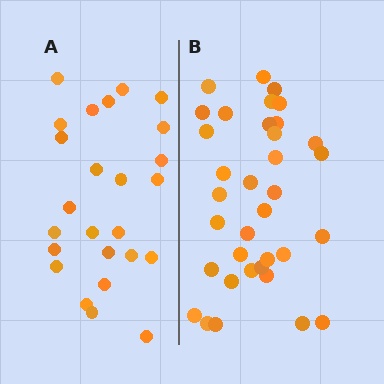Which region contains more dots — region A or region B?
Region B (the right region) has more dots.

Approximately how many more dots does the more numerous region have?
Region B has roughly 10 or so more dots than region A.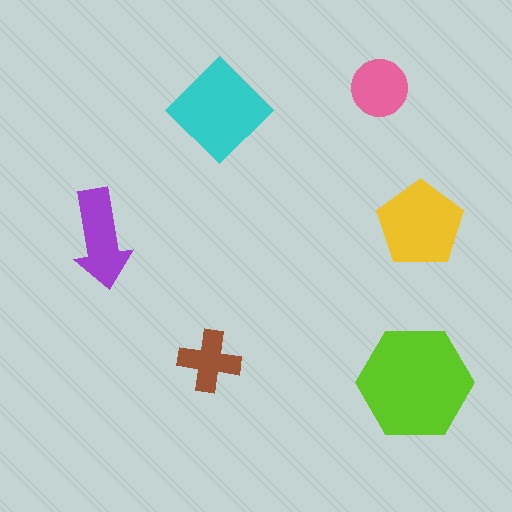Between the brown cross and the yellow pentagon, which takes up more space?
The yellow pentagon.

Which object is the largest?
The lime hexagon.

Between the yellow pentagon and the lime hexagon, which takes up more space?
The lime hexagon.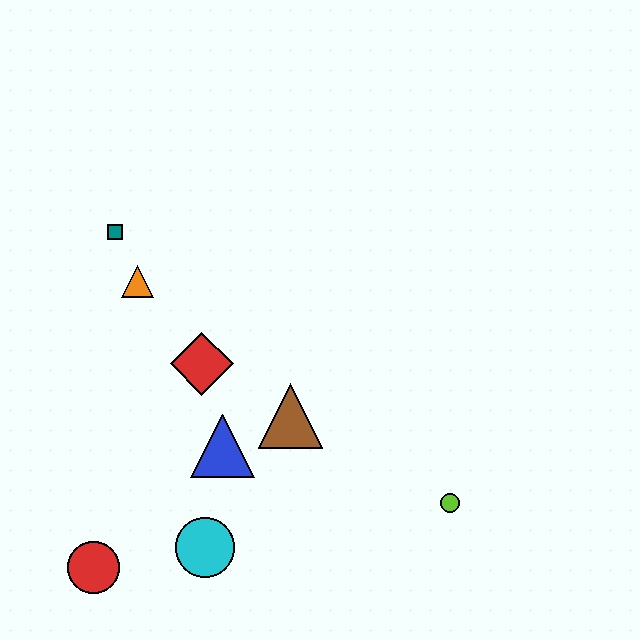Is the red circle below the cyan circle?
Yes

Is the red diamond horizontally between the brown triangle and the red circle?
Yes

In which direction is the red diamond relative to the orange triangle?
The red diamond is below the orange triangle.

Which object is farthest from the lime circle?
The teal square is farthest from the lime circle.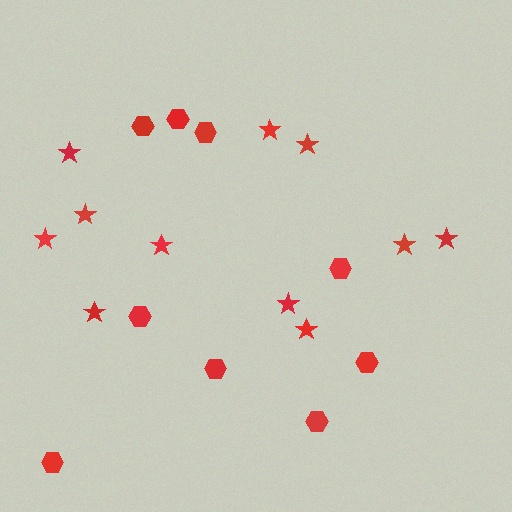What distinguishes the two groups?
There are 2 groups: one group of stars (11) and one group of hexagons (9).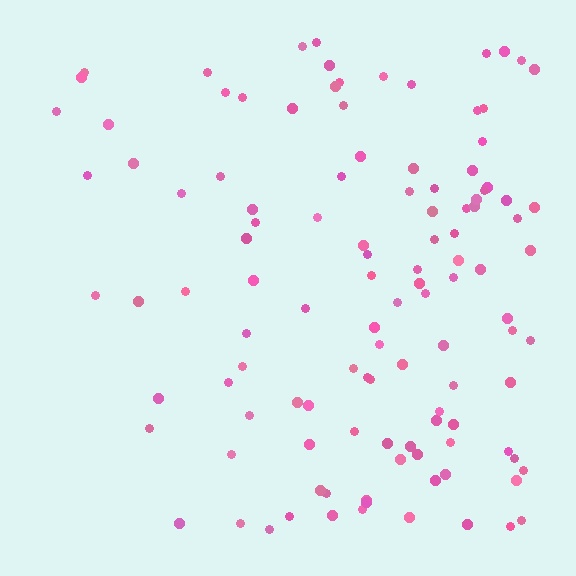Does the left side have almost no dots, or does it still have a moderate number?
Still a moderate number, just noticeably fewer than the right.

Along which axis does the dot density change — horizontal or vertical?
Horizontal.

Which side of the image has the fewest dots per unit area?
The left.